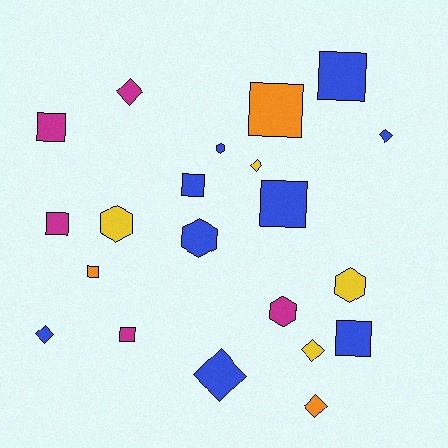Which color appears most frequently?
Blue, with 9 objects.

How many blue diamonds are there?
There are 3 blue diamonds.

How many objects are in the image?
There are 21 objects.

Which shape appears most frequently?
Square, with 9 objects.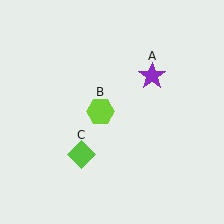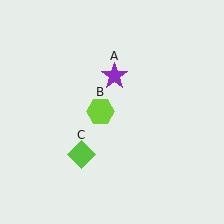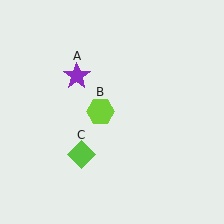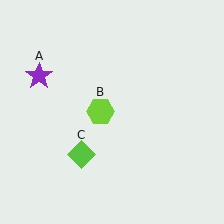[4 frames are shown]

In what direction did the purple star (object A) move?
The purple star (object A) moved left.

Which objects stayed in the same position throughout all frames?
Lime hexagon (object B) and lime diamond (object C) remained stationary.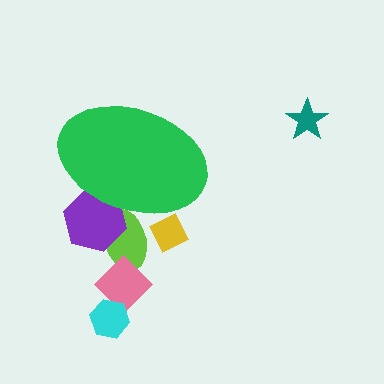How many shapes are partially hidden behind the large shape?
3 shapes are partially hidden.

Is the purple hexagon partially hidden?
Yes, the purple hexagon is partially hidden behind the green ellipse.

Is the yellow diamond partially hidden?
Yes, the yellow diamond is partially hidden behind the green ellipse.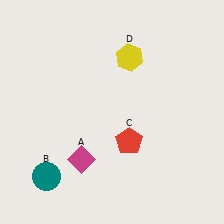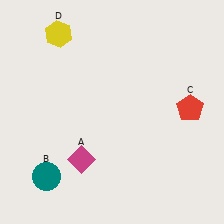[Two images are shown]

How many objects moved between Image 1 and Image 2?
2 objects moved between the two images.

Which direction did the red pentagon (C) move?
The red pentagon (C) moved right.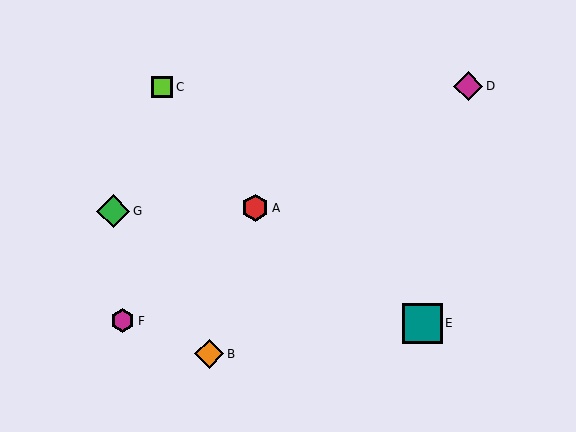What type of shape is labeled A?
Shape A is a red hexagon.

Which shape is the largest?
The teal square (labeled E) is the largest.